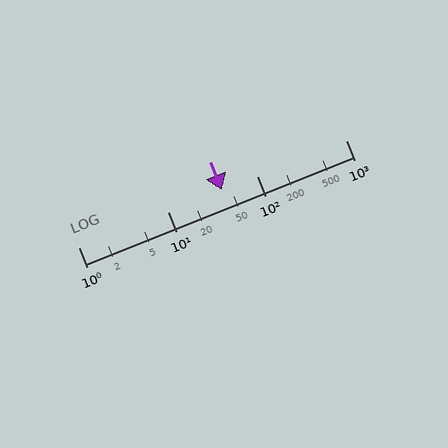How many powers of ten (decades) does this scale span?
The scale spans 3 decades, from 1 to 1000.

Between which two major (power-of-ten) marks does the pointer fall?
The pointer is between 10 and 100.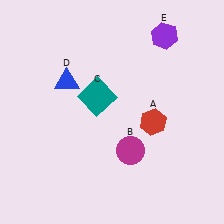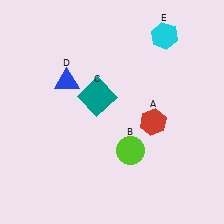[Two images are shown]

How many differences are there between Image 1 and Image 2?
There are 2 differences between the two images.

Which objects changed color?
B changed from magenta to lime. E changed from purple to cyan.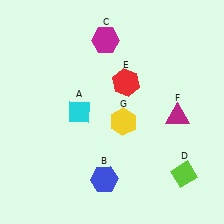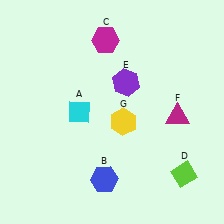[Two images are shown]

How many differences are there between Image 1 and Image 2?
There is 1 difference between the two images.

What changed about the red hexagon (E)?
In Image 1, E is red. In Image 2, it changed to purple.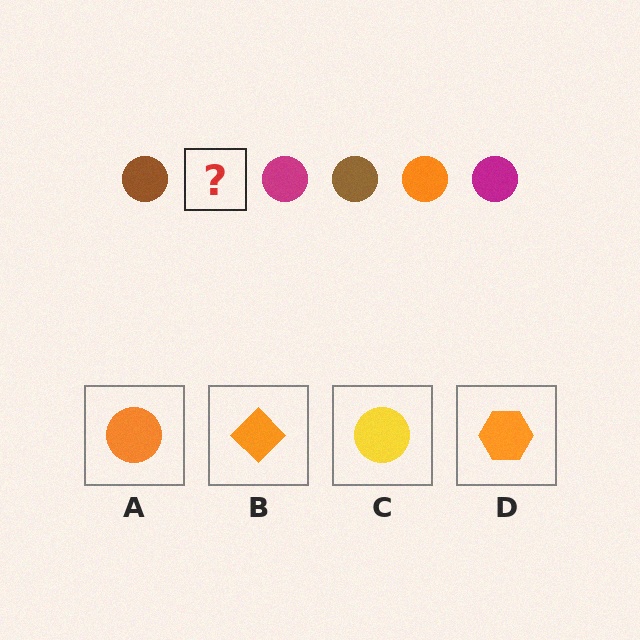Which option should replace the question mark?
Option A.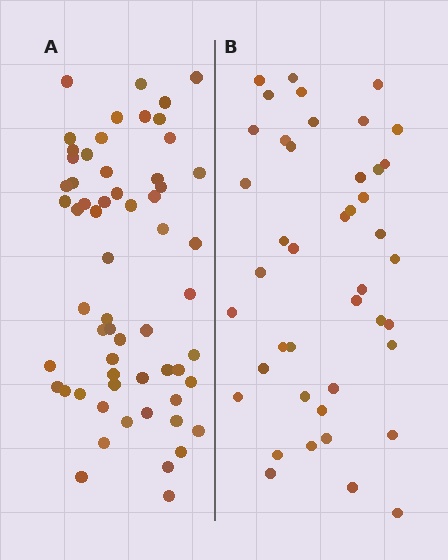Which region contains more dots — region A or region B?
Region A (the left region) has more dots.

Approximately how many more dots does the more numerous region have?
Region A has approximately 15 more dots than region B.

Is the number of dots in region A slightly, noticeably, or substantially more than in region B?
Region A has noticeably more, but not dramatically so. The ratio is roughly 1.4 to 1.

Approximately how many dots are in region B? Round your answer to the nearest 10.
About 40 dots. (The exact count is 43, which rounds to 40.)